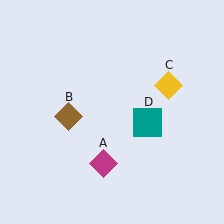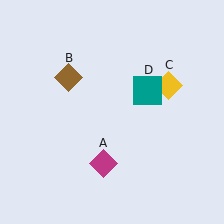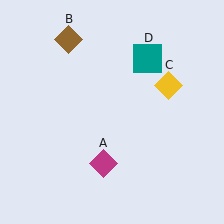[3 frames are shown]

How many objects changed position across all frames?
2 objects changed position: brown diamond (object B), teal square (object D).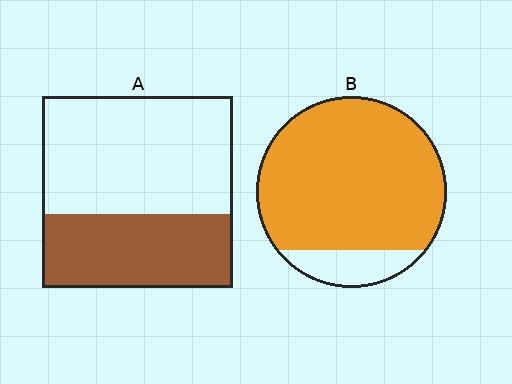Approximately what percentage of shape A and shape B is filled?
A is approximately 40% and B is approximately 85%.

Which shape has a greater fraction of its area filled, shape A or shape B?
Shape B.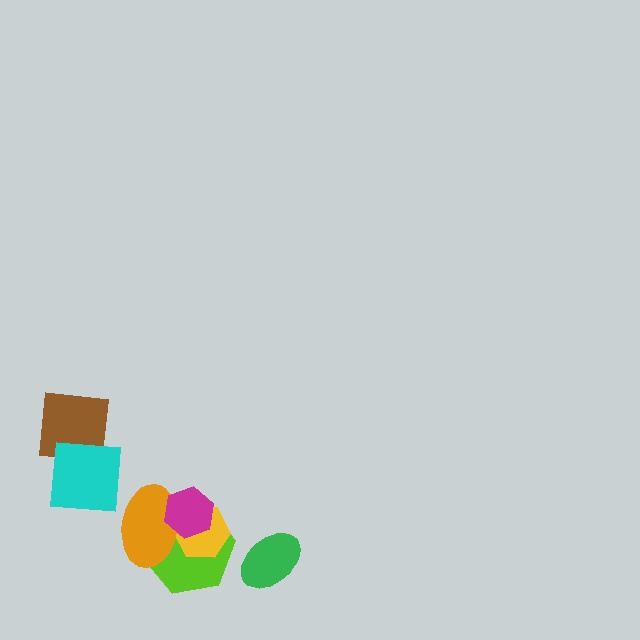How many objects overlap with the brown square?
1 object overlaps with the brown square.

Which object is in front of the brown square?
The cyan square is in front of the brown square.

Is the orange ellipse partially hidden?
Yes, it is partially covered by another shape.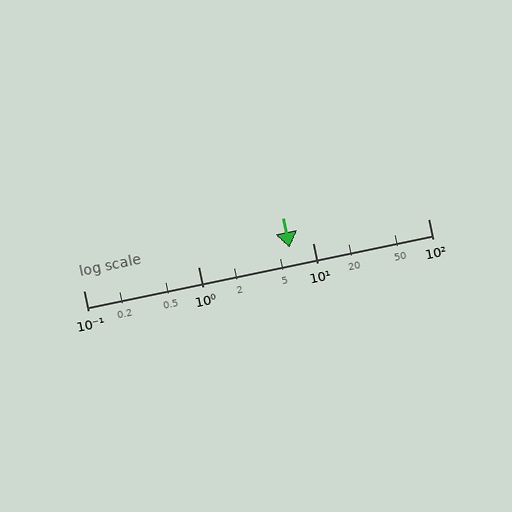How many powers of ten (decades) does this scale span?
The scale spans 3 decades, from 0.1 to 100.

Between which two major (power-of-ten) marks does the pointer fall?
The pointer is between 1 and 10.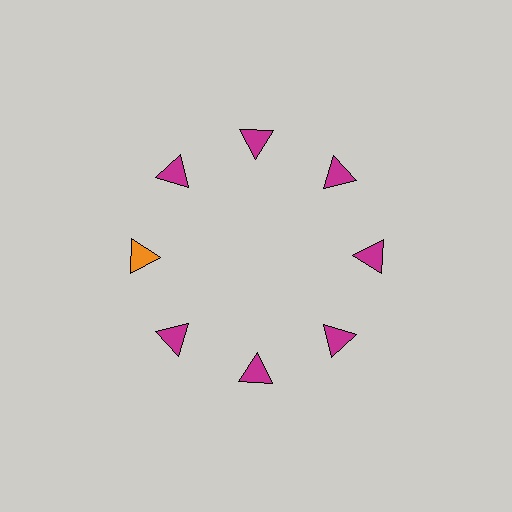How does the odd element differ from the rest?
It has a different color: orange instead of magenta.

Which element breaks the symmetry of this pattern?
The orange triangle at roughly the 9 o'clock position breaks the symmetry. All other shapes are magenta triangles.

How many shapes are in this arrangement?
There are 8 shapes arranged in a ring pattern.